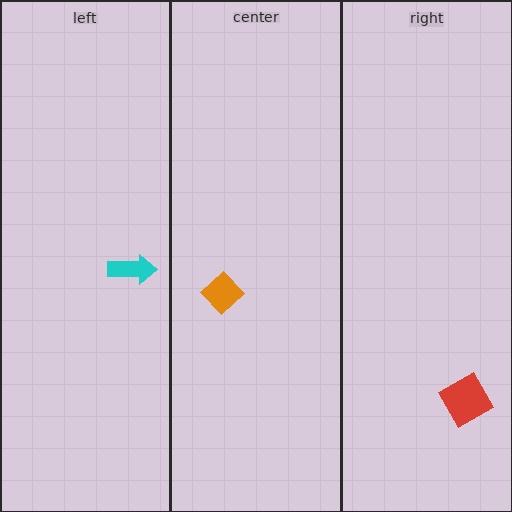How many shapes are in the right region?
1.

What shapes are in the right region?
The red square.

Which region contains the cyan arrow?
The left region.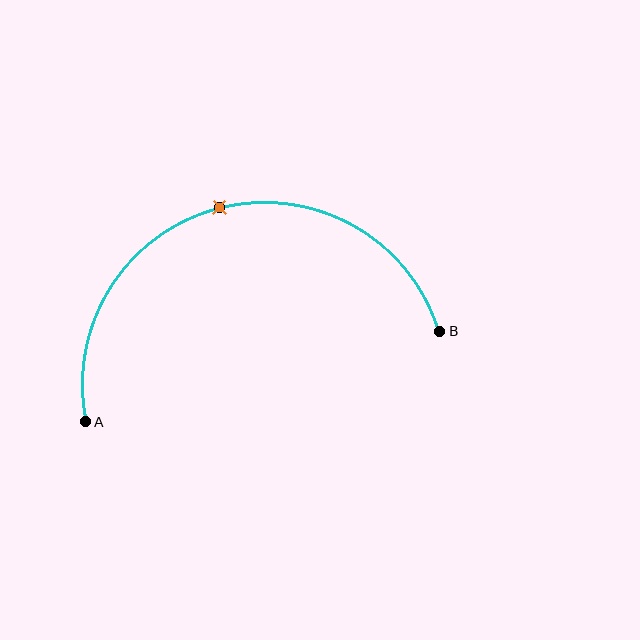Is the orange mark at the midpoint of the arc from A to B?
Yes. The orange mark lies on the arc at equal arc-length from both A and B — it is the arc midpoint.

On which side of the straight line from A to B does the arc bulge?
The arc bulges above the straight line connecting A and B.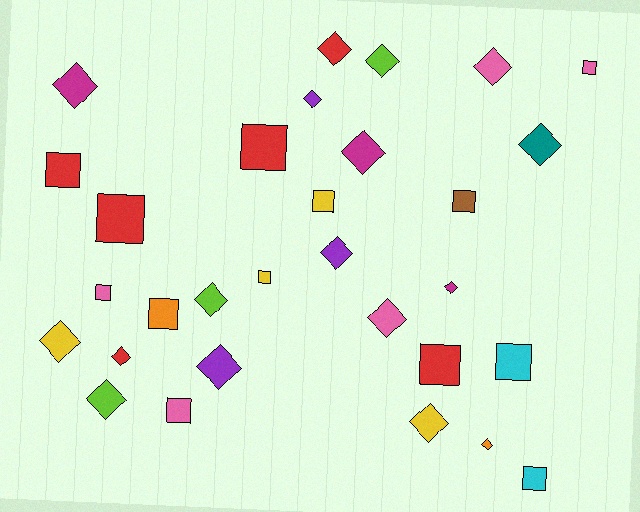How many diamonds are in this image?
There are 17 diamonds.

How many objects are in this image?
There are 30 objects.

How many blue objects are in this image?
There are no blue objects.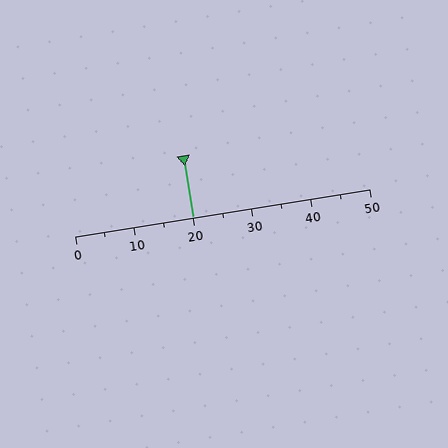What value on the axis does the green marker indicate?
The marker indicates approximately 20.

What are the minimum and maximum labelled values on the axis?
The axis runs from 0 to 50.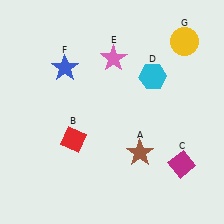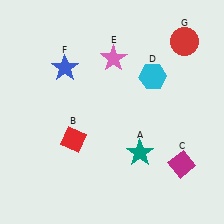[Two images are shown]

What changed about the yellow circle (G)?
In Image 1, G is yellow. In Image 2, it changed to red.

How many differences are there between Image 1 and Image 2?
There are 2 differences between the two images.